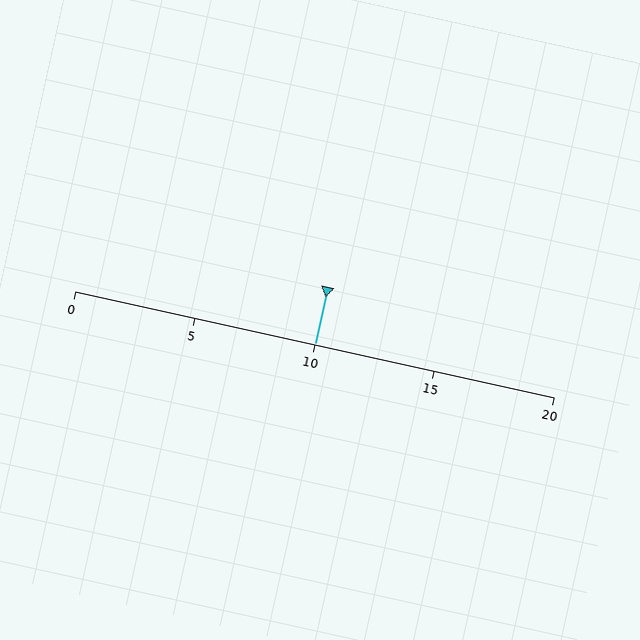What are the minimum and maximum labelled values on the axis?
The axis runs from 0 to 20.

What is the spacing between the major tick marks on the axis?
The major ticks are spaced 5 apart.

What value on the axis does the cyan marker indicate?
The marker indicates approximately 10.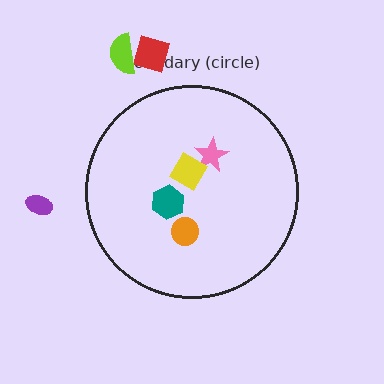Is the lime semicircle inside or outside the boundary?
Outside.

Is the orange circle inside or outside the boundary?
Inside.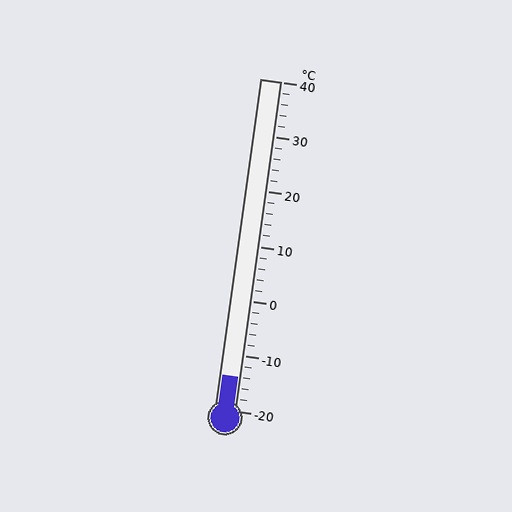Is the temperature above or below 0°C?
The temperature is below 0°C.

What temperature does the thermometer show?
The thermometer shows approximately -14°C.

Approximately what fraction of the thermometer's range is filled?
The thermometer is filled to approximately 10% of its range.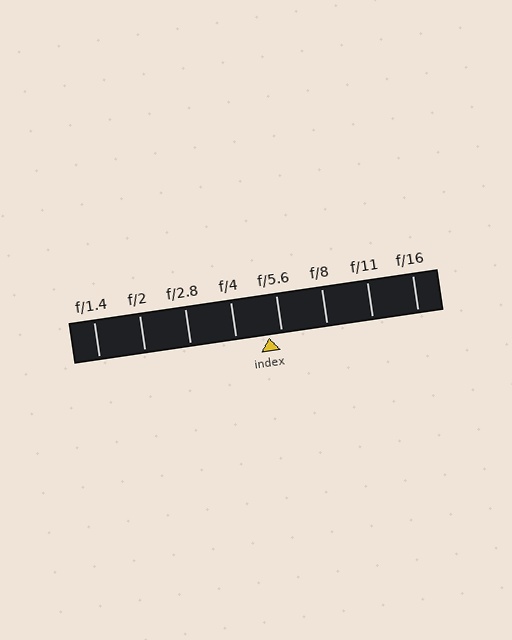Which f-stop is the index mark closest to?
The index mark is closest to f/5.6.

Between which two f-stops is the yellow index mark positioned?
The index mark is between f/4 and f/5.6.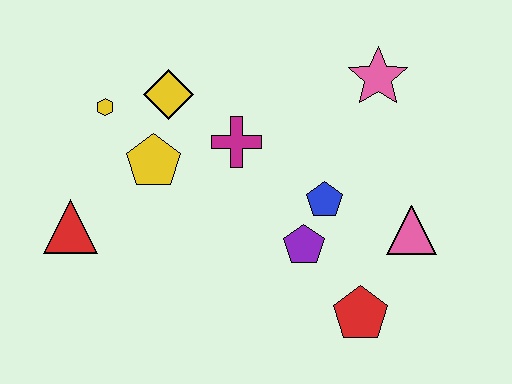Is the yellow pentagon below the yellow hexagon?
Yes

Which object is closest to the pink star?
The blue pentagon is closest to the pink star.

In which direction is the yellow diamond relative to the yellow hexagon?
The yellow diamond is to the right of the yellow hexagon.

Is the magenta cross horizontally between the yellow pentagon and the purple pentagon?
Yes